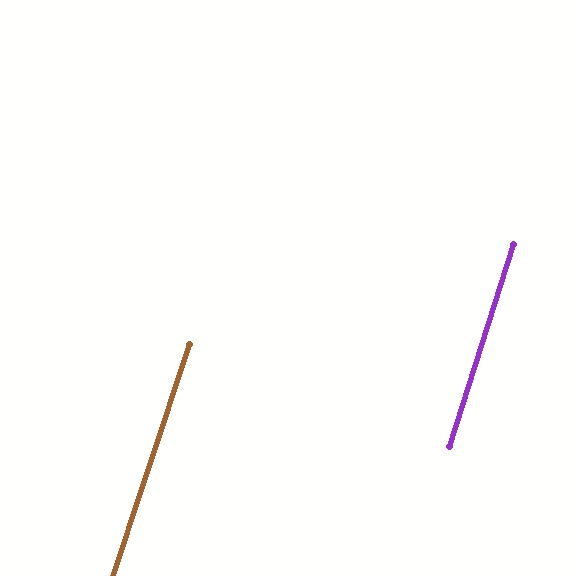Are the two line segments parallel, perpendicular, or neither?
Parallel — their directions differ by only 1.0°.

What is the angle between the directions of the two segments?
Approximately 1 degree.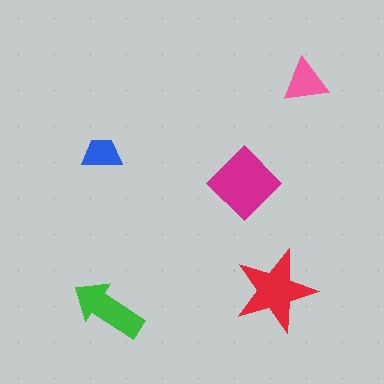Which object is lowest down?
The green arrow is bottommost.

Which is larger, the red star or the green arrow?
The red star.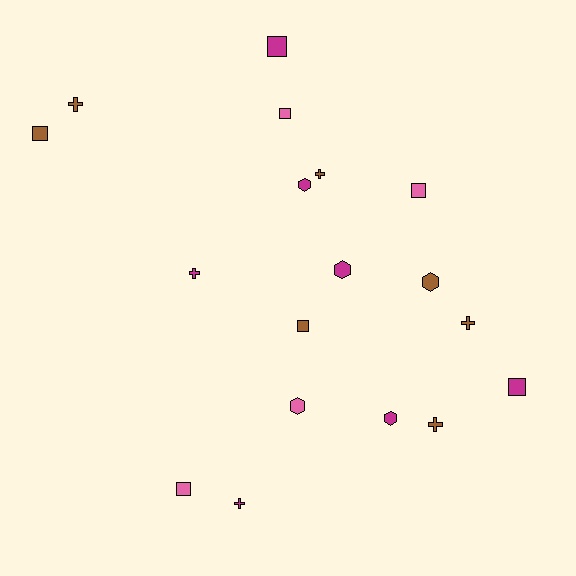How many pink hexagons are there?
There is 1 pink hexagon.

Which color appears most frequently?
Brown, with 7 objects.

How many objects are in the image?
There are 18 objects.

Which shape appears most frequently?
Square, with 7 objects.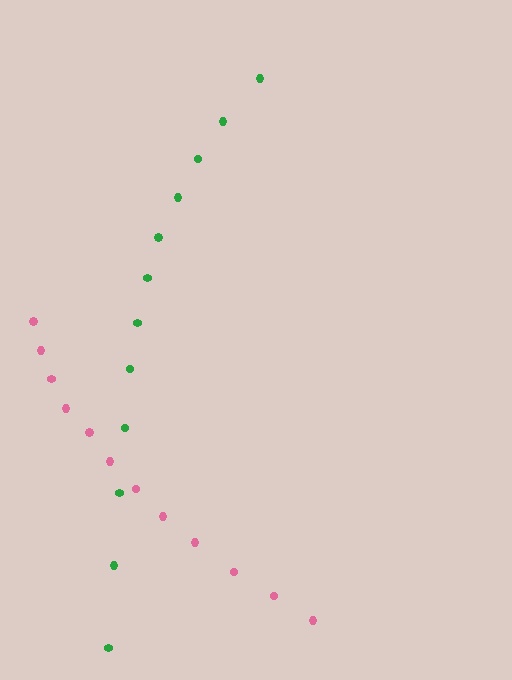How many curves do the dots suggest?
There are 2 distinct paths.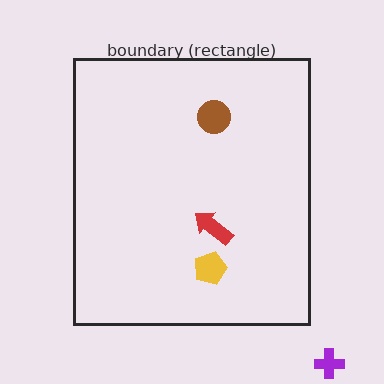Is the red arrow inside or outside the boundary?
Inside.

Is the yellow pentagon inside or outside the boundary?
Inside.